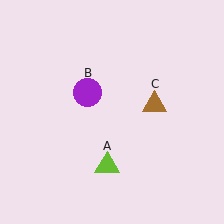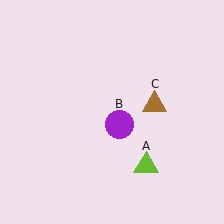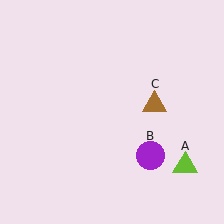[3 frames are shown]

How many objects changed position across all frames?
2 objects changed position: lime triangle (object A), purple circle (object B).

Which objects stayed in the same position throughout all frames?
Brown triangle (object C) remained stationary.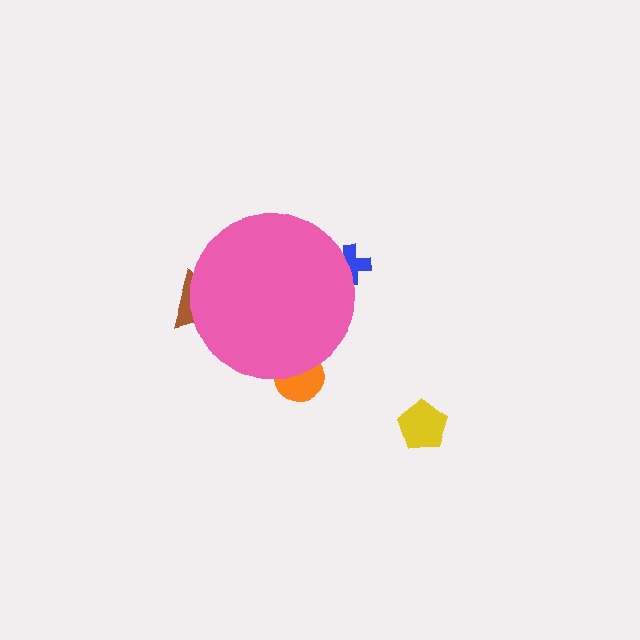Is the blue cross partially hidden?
Yes, the blue cross is partially hidden behind the pink circle.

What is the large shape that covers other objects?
A pink circle.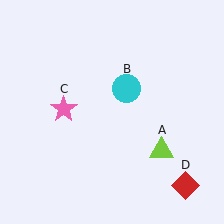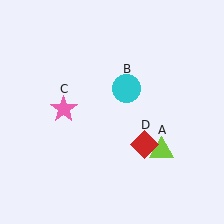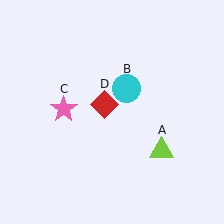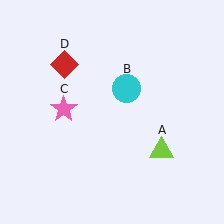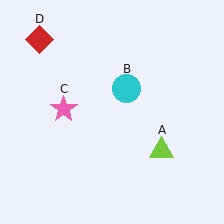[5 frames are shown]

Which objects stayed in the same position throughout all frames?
Lime triangle (object A) and cyan circle (object B) and pink star (object C) remained stationary.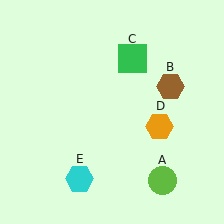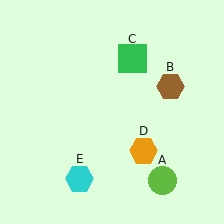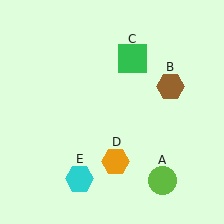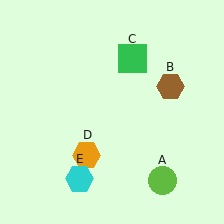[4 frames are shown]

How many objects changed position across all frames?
1 object changed position: orange hexagon (object D).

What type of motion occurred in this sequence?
The orange hexagon (object D) rotated clockwise around the center of the scene.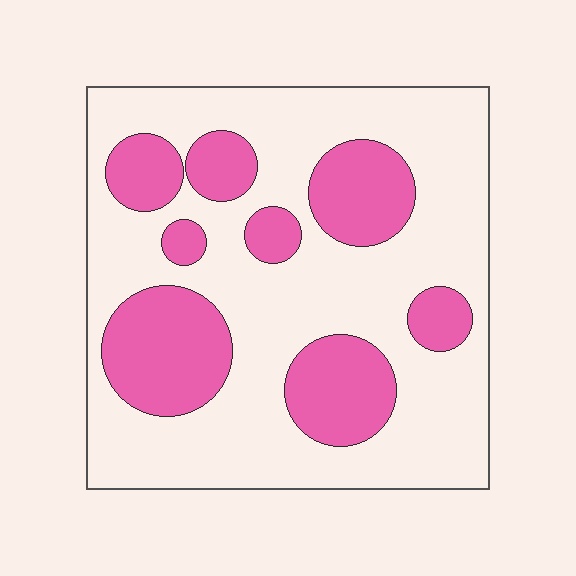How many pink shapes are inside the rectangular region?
8.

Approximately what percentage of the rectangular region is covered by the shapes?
Approximately 30%.